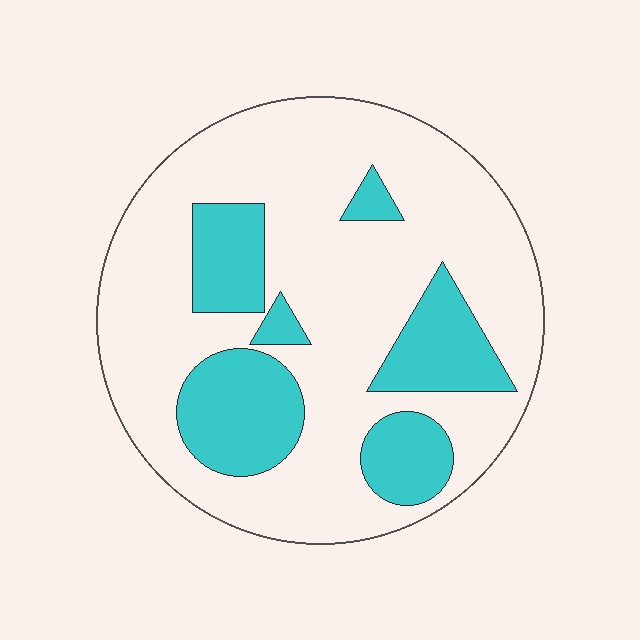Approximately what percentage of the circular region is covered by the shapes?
Approximately 25%.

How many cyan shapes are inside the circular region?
6.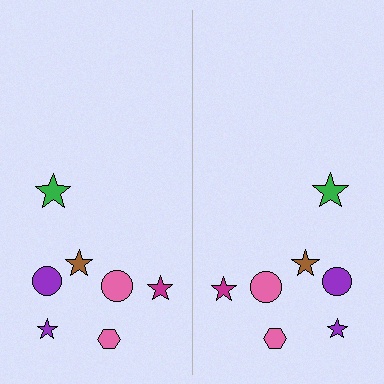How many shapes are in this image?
There are 14 shapes in this image.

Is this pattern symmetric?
Yes, this pattern has bilateral (reflection) symmetry.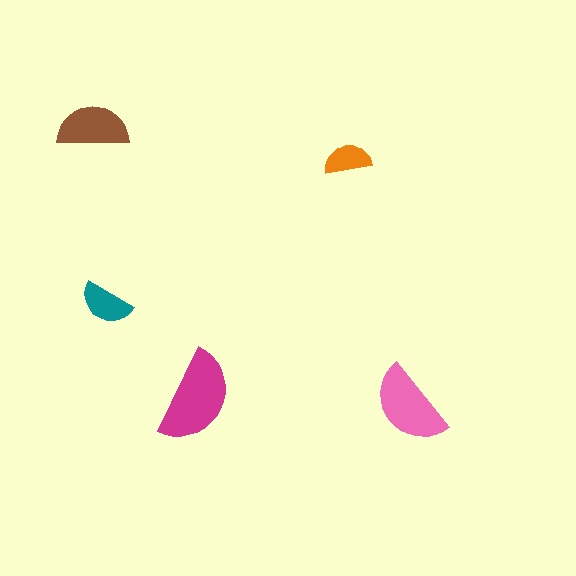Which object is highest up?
The brown semicircle is topmost.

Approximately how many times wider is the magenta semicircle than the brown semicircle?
About 1.5 times wider.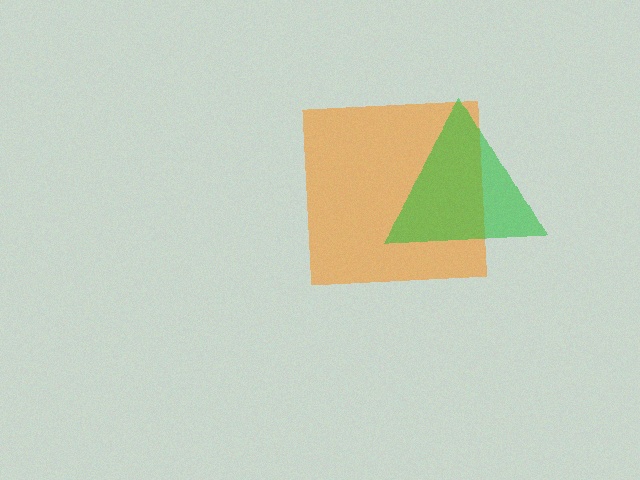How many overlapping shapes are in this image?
There are 2 overlapping shapes in the image.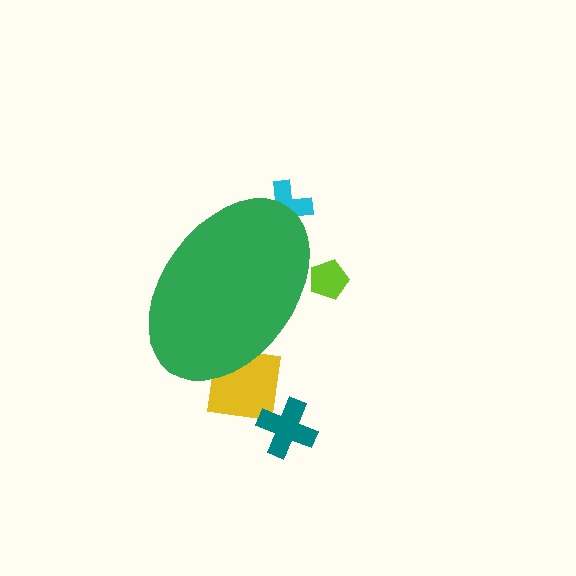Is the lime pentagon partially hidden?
Yes, the lime pentagon is partially hidden behind the green ellipse.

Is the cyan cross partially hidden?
Yes, the cyan cross is partially hidden behind the green ellipse.